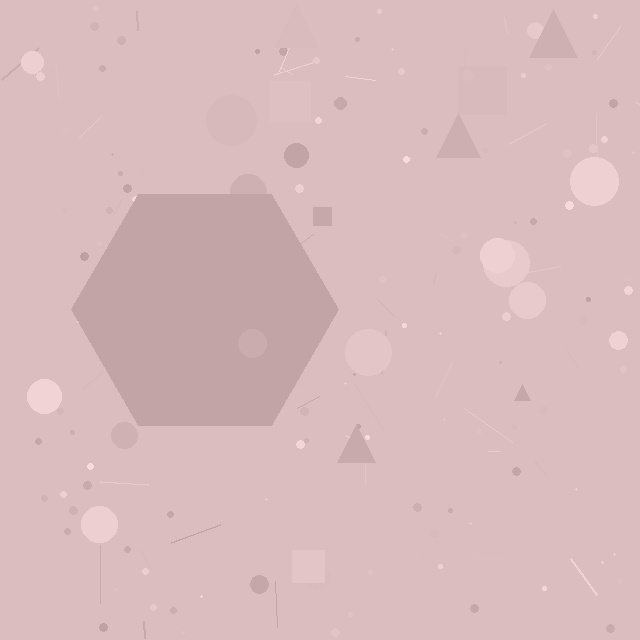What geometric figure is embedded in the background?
A hexagon is embedded in the background.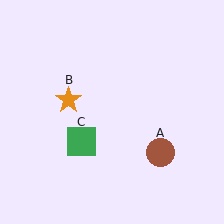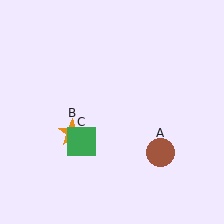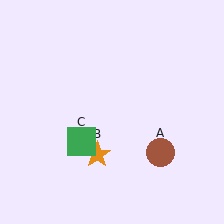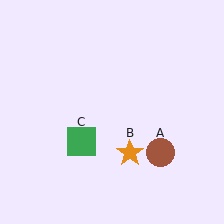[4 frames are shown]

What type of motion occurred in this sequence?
The orange star (object B) rotated counterclockwise around the center of the scene.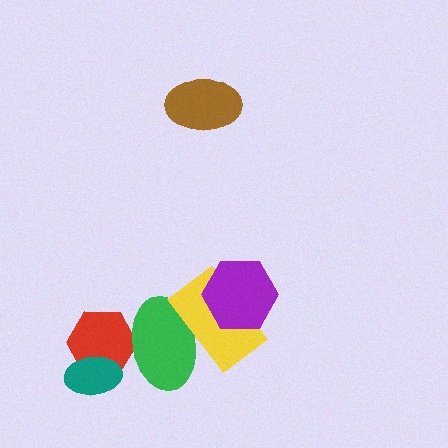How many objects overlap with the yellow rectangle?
2 objects overlap with the yellow rectangle.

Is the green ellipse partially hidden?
Yes, it is partially covered by another shape.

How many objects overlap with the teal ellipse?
1 object overlaps with the teal ellipse.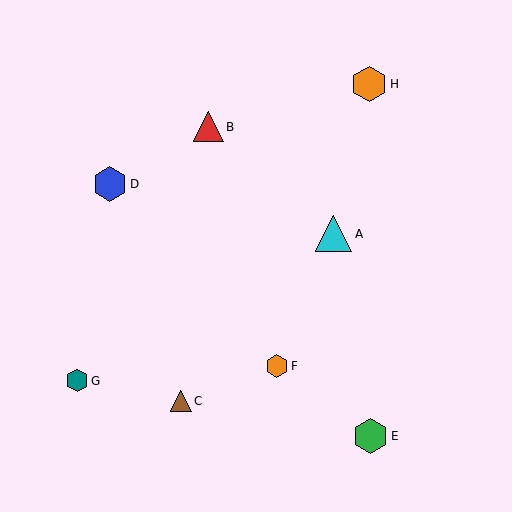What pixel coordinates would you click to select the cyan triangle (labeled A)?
Click at (334, 234) to select the cyan triangle A.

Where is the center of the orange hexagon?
The center of the orange hexagon is at (369, 84).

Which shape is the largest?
The cyan triangle (labeled A) is the largest.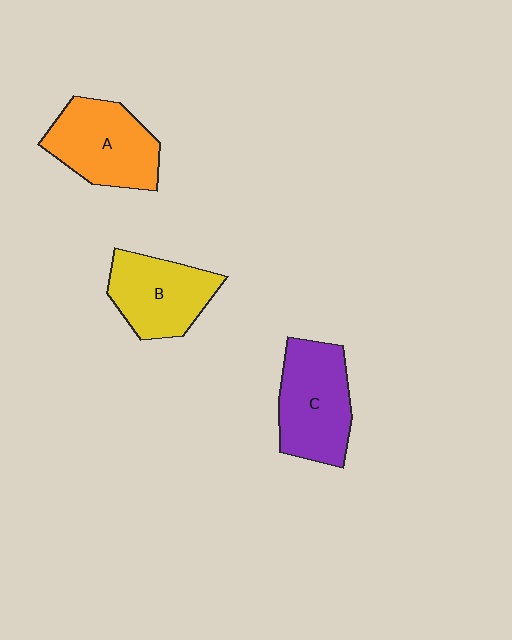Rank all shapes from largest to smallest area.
From largest to smallest: C (purple), A (orange), B (yellow).